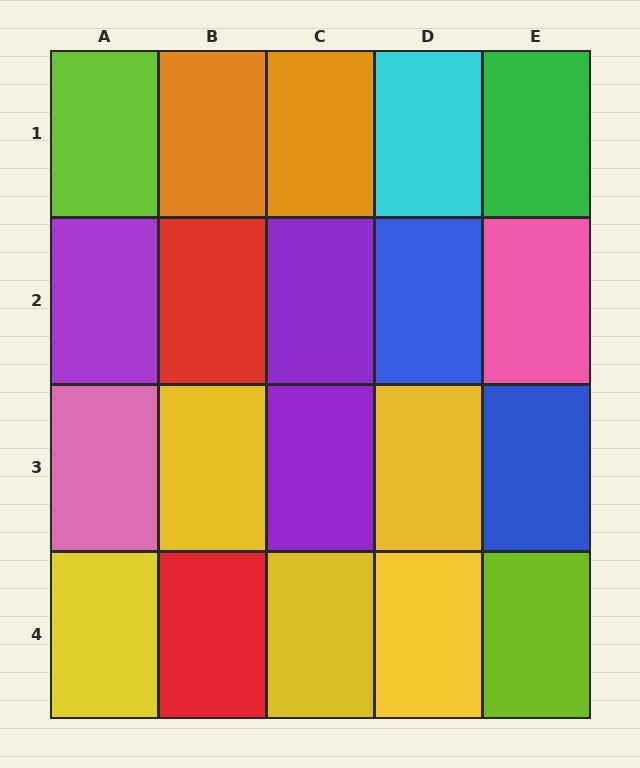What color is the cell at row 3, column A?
Pink.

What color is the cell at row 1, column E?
Green.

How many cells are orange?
2 cells are orange.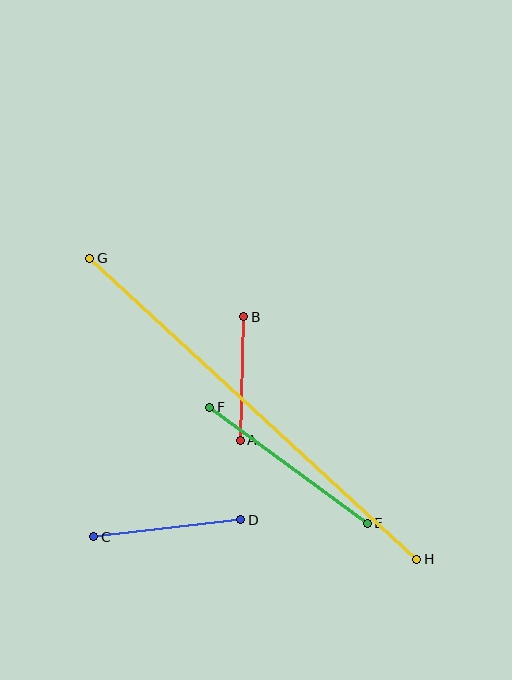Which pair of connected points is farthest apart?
Points G and H are farthest apart.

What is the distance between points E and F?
The distance is approximately 196 pixels.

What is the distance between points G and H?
The distance is approximately 445 pixels.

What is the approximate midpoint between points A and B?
The midpoint is at approximately (242, 379) pixels.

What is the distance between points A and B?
The distance is approximately 123 pixels.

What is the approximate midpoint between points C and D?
The midpoint is at approximately (167, 528) pixels.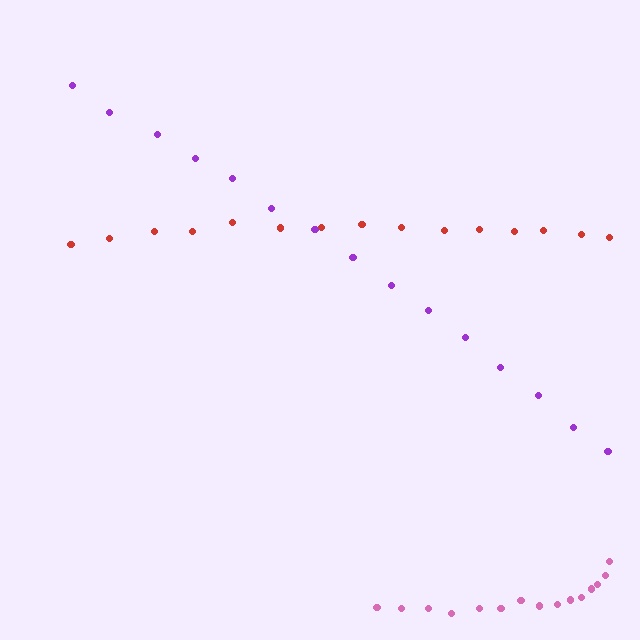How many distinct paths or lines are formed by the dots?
There are 3 distinct paths.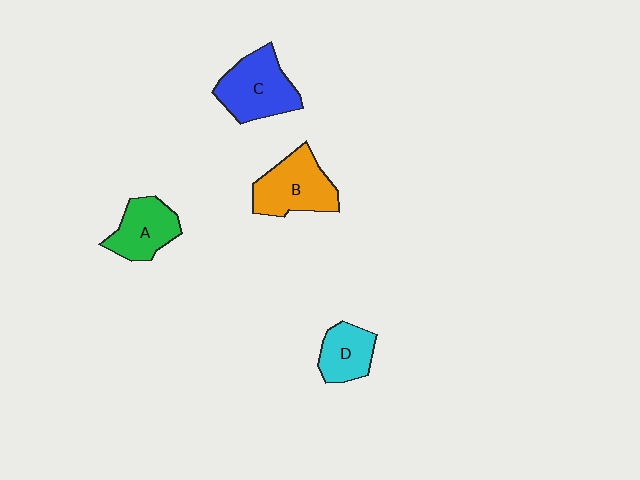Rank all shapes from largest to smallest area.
From largest to smallest: C (blue), B (orange), A (green), D (cyan).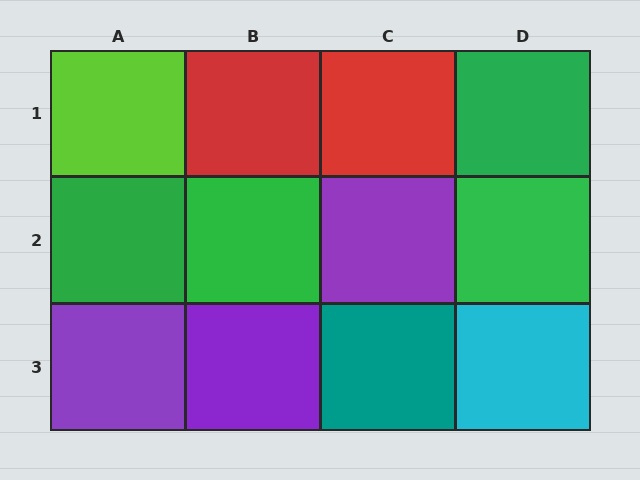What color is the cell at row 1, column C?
Red.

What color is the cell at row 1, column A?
Lime.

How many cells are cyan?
1 cell is cyan.